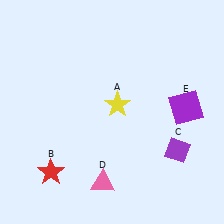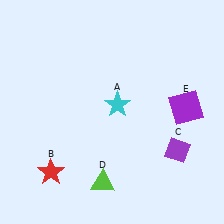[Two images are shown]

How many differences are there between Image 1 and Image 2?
There are 2 differences between the two images.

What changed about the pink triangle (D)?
In Image 1, D is pink. In Image 2, it changed to lime.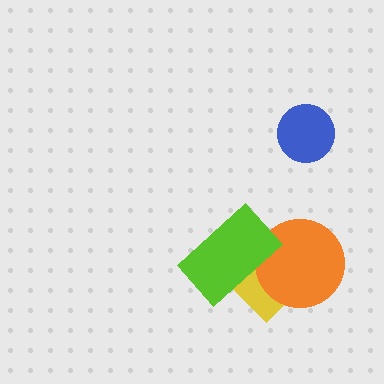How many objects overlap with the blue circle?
0 objects overlap with the blue circle.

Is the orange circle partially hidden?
Yes, it is partially covered by another shape.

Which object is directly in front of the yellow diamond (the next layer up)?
The orange circle is directly in front of the yellow diamond.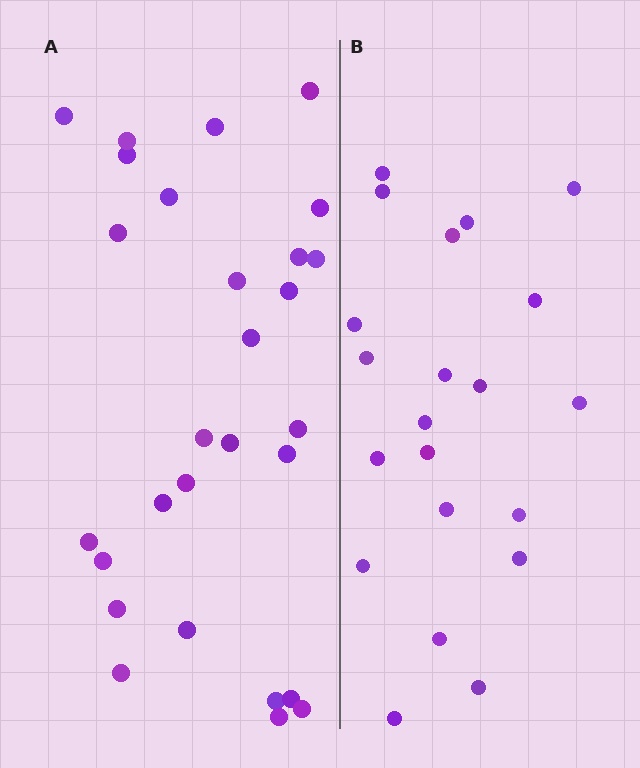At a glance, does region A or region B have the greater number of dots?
Region A (the left region) has more dots.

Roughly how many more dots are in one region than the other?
Region A has roughly 8 or so more dots than region B.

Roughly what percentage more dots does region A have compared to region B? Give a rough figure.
About 35% more.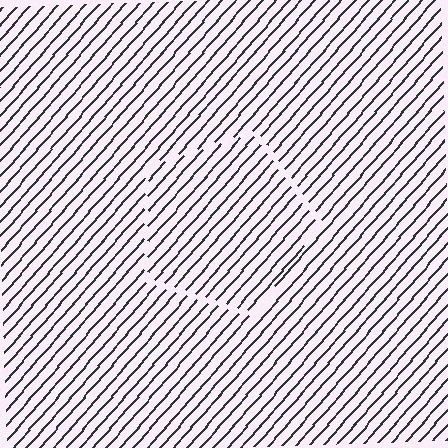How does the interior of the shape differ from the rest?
The interior of the shape contains the same grating, shifted by half a period — the contour is defined by the phase discontinuity where line-ends from the inner and outer gratings abut.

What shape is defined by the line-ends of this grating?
An illusory pentagon. The interior of the shape contains the same grating, shifted by half a period — the contour is defined by the phase discontinuity where line-ends from the inner and outer gratings abut.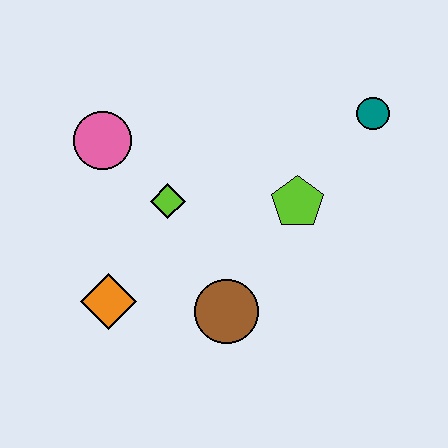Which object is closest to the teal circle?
The lime pentagon is closest to the teal circle.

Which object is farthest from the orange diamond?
The teal circle is farthest from the orange diamond.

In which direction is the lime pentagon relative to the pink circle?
The lime pentagon is to the right of the pink circle.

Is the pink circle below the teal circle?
Yes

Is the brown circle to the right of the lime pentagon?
No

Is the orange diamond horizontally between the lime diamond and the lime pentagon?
No